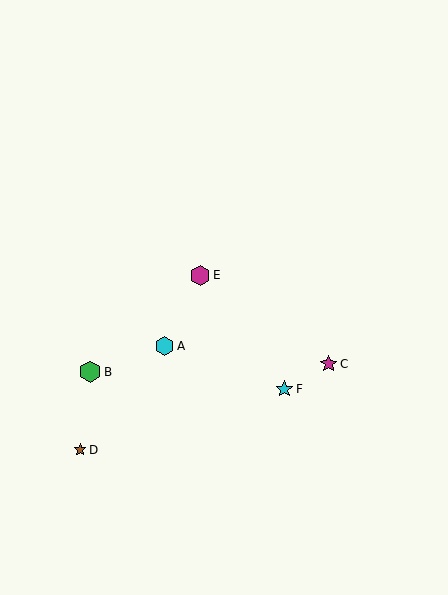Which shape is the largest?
The green hexagon (labeled B) is the largest.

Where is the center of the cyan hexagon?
The center of the cyan hexagon is at (165, 346).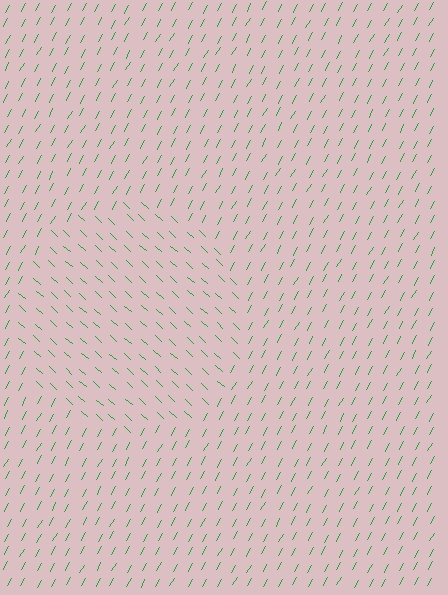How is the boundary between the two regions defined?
The boundary is defined purely by a change in line orientation (approximately 77 degrees difference). All lines are the same color and thickness.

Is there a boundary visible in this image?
Yes, there is a texture boundary formed by a change in line orientation.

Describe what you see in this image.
The image is filled with small green line segments. A circle region in the image has lines oriented differently from the surrounding lines, creating a visible texture boundary.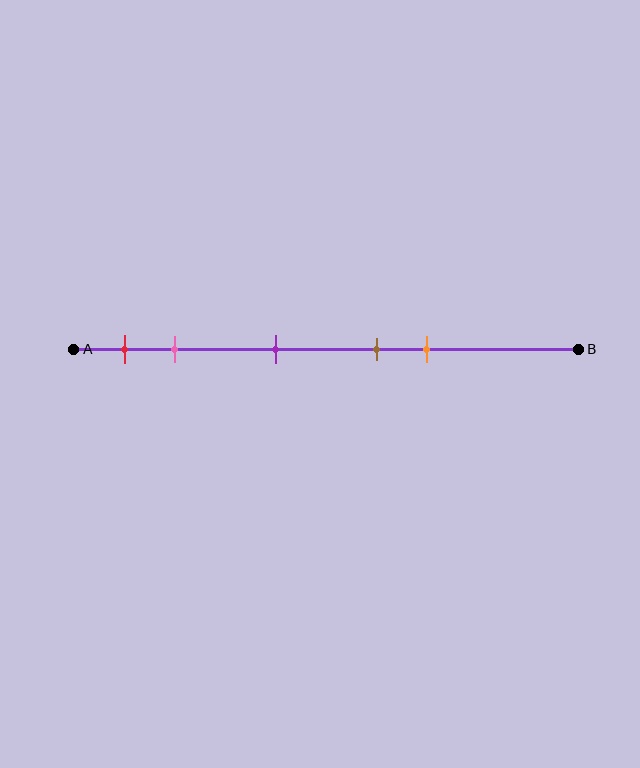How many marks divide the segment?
There are 5 marks dividing the segment.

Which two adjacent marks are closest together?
The brown and orange marks are the closest adjacent pair.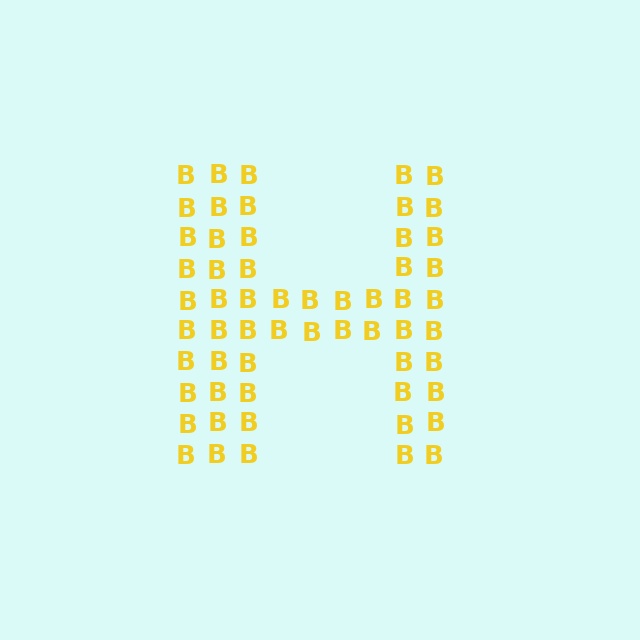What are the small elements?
The small elements are letter B's.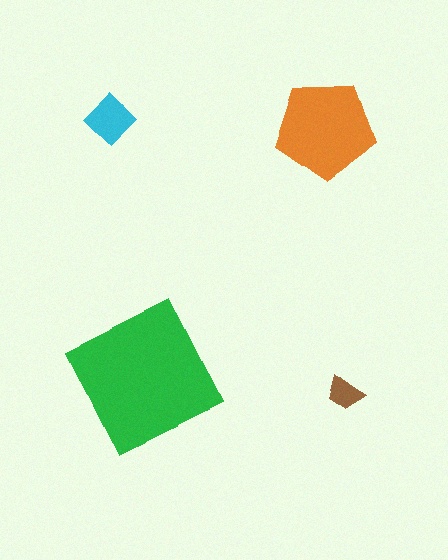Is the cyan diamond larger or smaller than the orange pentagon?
Smaller.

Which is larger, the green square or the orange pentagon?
The green square.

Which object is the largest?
The green square.